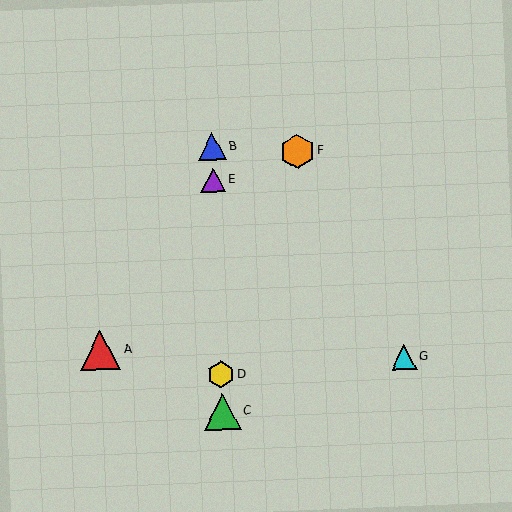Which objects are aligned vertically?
Objects B, C, D, E are aligned vertically.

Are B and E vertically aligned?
Yes, both are at x≈212.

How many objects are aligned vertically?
4 objects (B, C, D, E) are aligned vertically.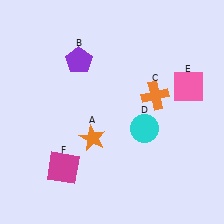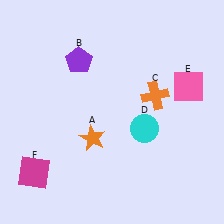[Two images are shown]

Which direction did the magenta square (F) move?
The magenta square (F) moved left.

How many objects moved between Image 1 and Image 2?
1 object moved between the two images.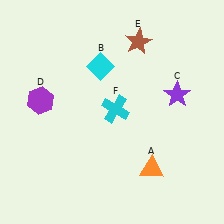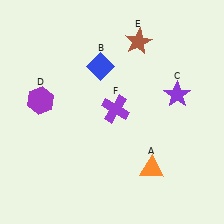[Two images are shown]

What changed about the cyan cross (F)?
In Image 1, F is cyan. In Image 2, it changed to purple.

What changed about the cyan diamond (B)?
In Image 1, B is cyan. In Image 2, it changed to blue.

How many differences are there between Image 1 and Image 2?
There are 2 differences between the two images.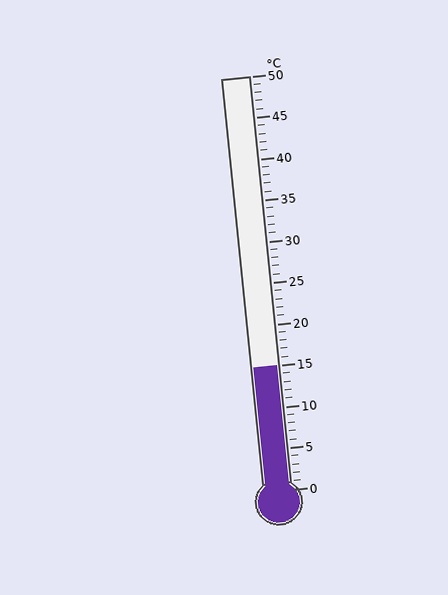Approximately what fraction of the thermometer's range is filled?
The thermometer is filled to approximately 30% of its range.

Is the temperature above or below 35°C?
The temperature is below 35°C.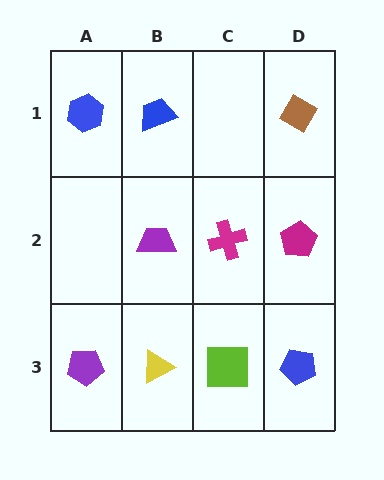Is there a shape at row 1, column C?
No, that cell is empty.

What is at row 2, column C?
A magenta cross.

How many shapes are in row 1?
3 shapes.